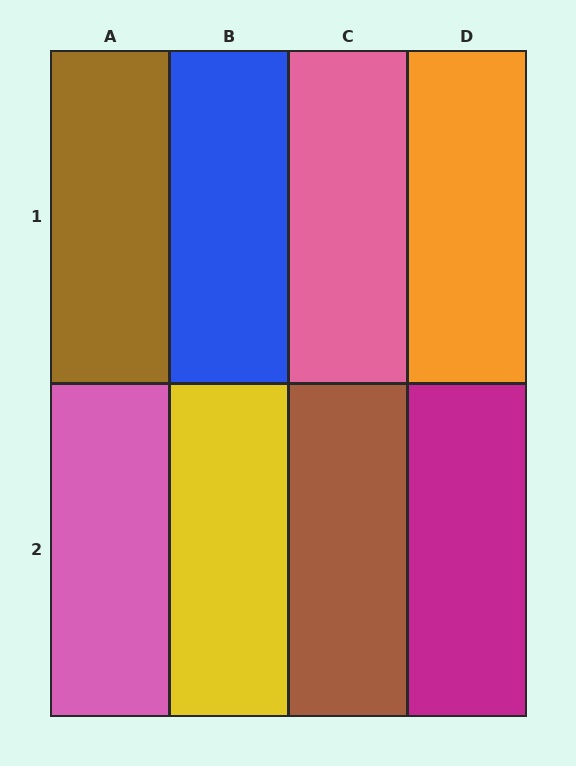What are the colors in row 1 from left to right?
Brown, blue, pink, orange.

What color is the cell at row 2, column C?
Brown.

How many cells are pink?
2 cells are pink.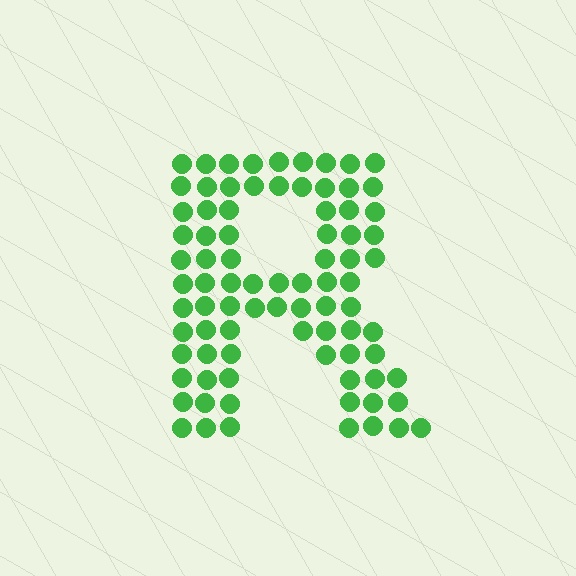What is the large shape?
The large shape is the letter R.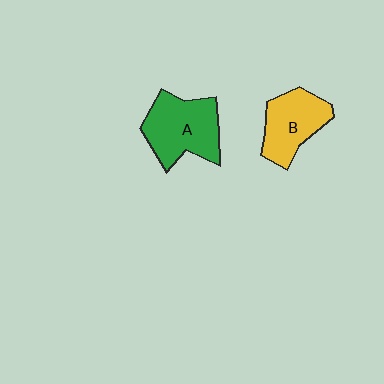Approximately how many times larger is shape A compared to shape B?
Approximately 1.2 times.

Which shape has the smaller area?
Shape B (yellow).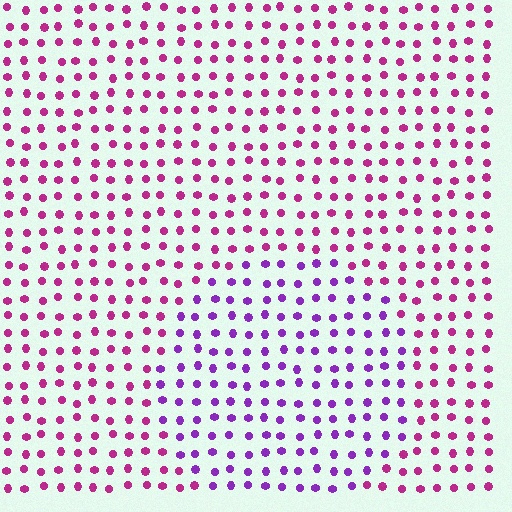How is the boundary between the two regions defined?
The boundary is defined purely by a slight shift in hue (about 39 degrees). Spacing, size, and orientation are identical on both sides.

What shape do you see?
I see a circle.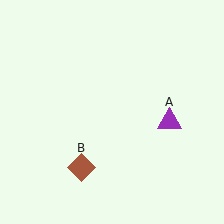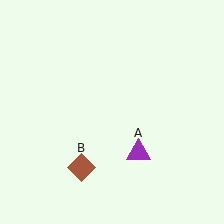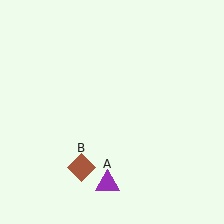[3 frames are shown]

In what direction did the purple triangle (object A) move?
The purple triangle (object A) moved down and to the left.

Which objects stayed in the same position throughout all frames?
Brown diamond (object B) remained stationary.